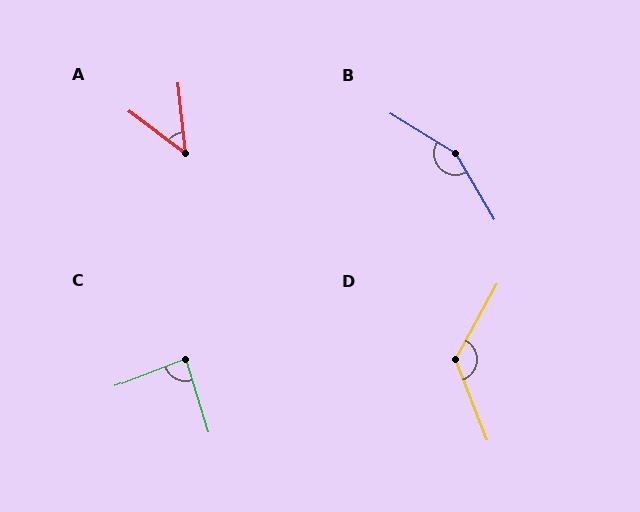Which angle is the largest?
B, at approximately 152 degrees.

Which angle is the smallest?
A, at approximately 47 degrees.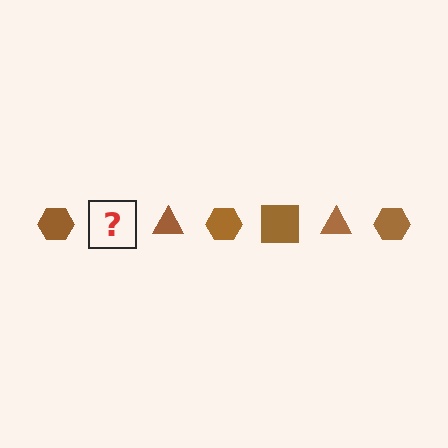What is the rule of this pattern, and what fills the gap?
The rule is that the pattern cycles through hexagon, square, triangle shapes in brown. The gap should be filled with a brown square.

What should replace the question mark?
The question mark should be replaced with a brown square.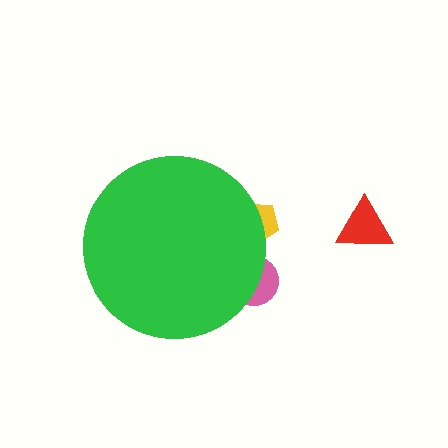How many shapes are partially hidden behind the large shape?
2 shapes are partially hidden.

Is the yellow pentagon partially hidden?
Yes, the yellow pentagon is partially hidden behind the green circle.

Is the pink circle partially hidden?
Yes, the pink circle is partially hidden behind the green circle.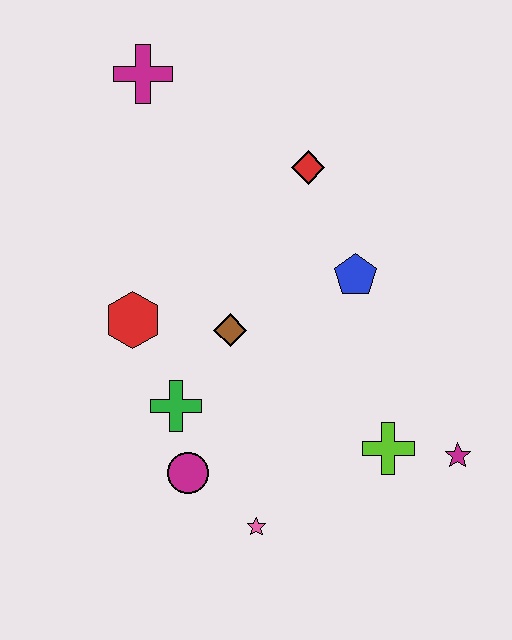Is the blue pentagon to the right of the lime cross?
No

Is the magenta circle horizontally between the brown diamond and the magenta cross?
Yes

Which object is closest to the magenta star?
The lime cross is closest to the magenta star.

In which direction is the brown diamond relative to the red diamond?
The brown diamond is below the red diamond.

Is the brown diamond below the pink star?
No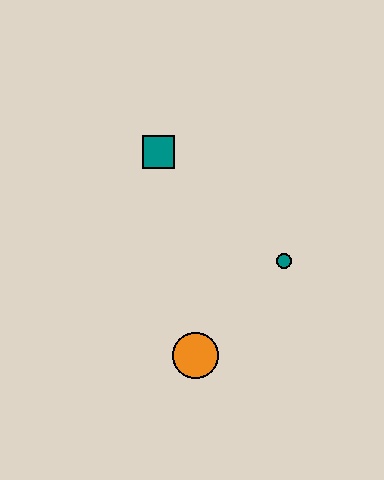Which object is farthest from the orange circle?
The teal square is farthest from the orange circle.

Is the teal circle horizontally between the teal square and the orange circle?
No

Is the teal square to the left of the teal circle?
Yes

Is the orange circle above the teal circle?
No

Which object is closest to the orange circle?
The teal circle is closest to the orange circle.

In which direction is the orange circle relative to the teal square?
The orange circle is below the teal square.